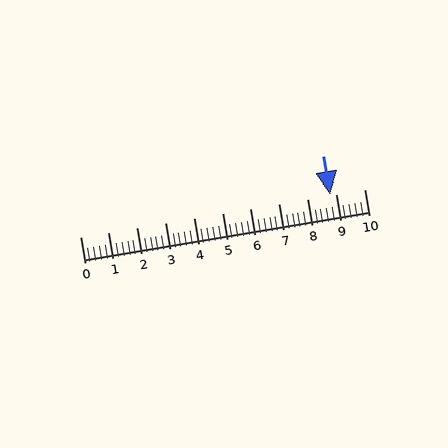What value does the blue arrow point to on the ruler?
The blue arrow points to approximately 8.8.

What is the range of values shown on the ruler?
The ruler shows values from 0 to 10.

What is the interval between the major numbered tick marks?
The major tick marks are spaced 1 units apart.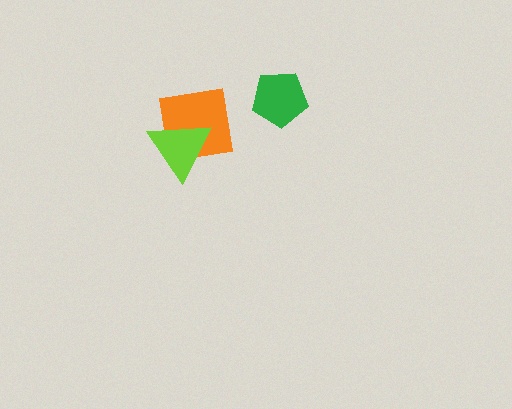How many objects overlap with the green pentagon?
0 objects overlap with the green pentagon.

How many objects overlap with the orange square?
1 object overlaps with the orange square.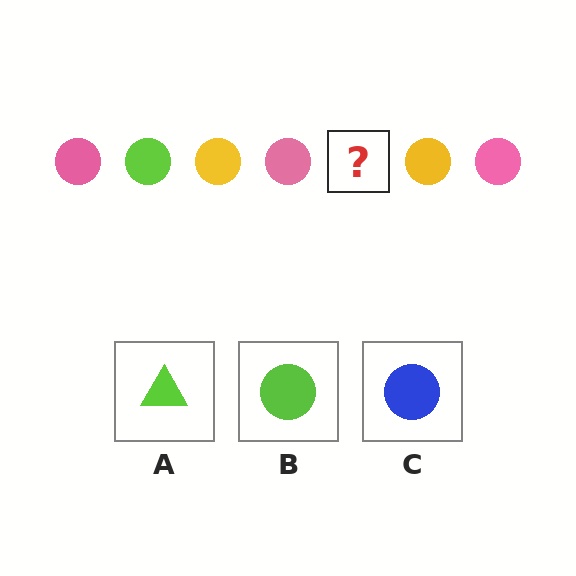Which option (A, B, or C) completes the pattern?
B.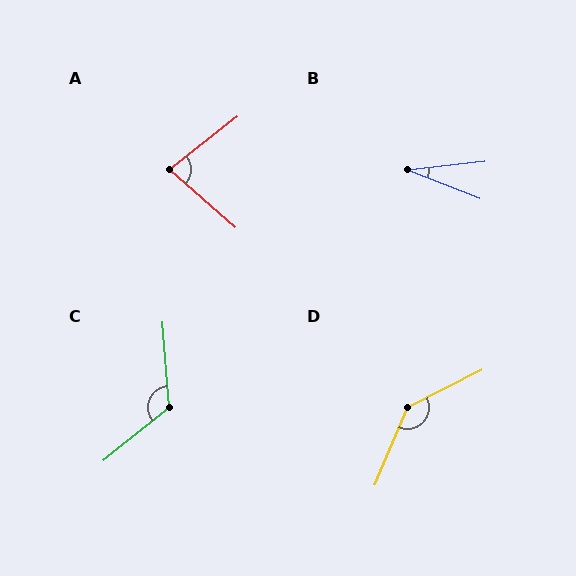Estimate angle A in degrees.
Approximately 79 degrees.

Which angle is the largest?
D, at approximately 139 degrees.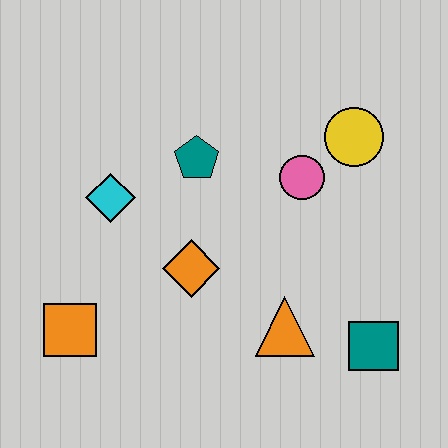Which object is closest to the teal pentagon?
The cyan diamond is closest to the teal pentagon.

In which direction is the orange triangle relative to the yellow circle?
The orange triangle is below the yellow circle.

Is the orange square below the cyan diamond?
Yes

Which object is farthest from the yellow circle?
The orange square is farthest from the yellow circle.